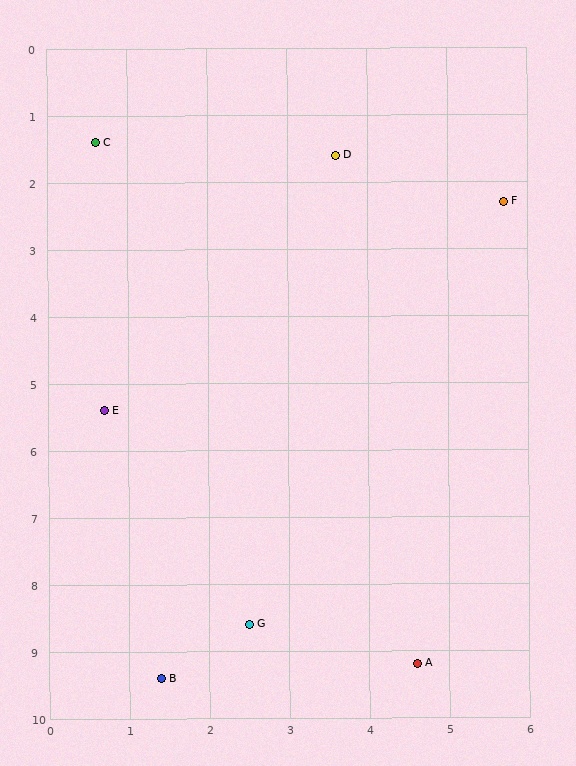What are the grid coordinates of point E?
Point E is at approximately (0.7, 5.4).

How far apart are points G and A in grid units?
Points G and A are about 2.2 grid units apart.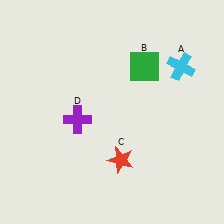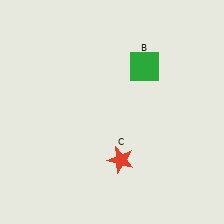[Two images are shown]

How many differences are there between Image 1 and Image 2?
There are 2 differences between the two images.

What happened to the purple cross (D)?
The purple cross (D) was removed in Image 2. It was in the bottom-left area of Image 1.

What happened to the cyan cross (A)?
The cyan cross (A) was removed in Image 2. It was in the top-right area of Image 1.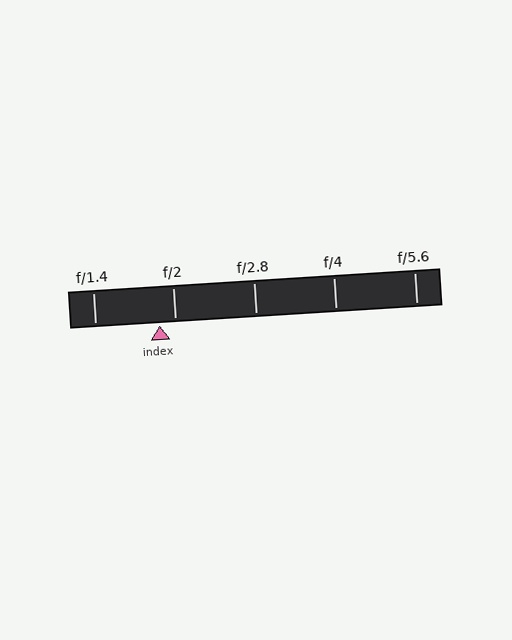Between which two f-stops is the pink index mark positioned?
The index mark is between f/1.4 and f/2.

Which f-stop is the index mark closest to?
The index mark is closest to f/2.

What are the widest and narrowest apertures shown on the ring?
The widest aperture shown is f/1.4 and the narrowest is f/5.6.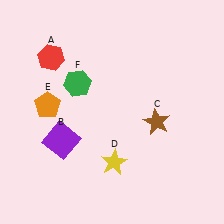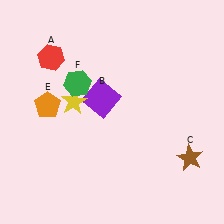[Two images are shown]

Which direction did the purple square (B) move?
The purple square (B) moved up.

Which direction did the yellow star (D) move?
The yellow star (D) moved up.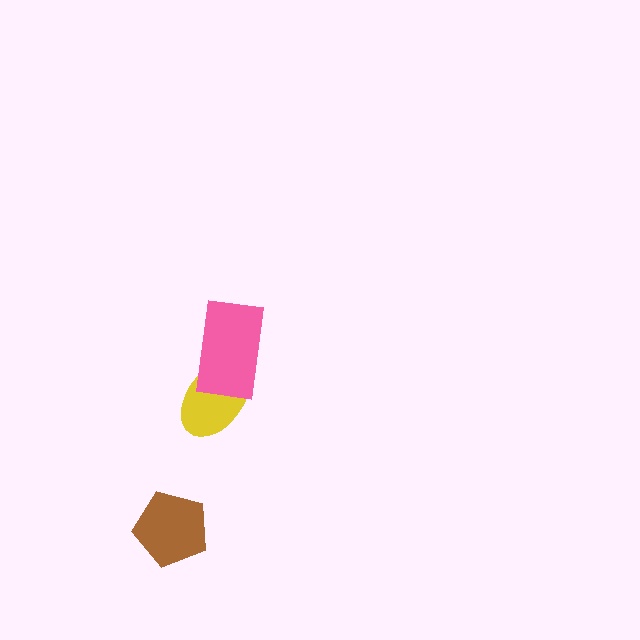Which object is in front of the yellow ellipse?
The pink rectangle is in front of the yellow ellipse.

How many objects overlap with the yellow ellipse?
1 object overlaps with the yellow ellipse.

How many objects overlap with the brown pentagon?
0 objects overlap with the brown pentagon.